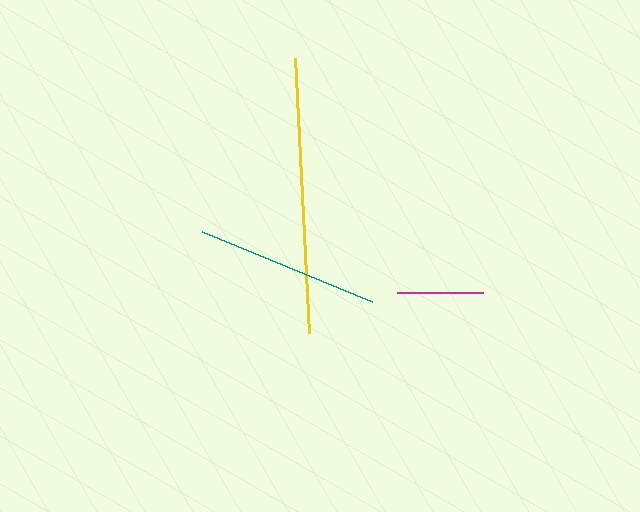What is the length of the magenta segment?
The magenta segment is approximately 86 pixels long.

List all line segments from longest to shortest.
From longest to shortest: yellow, teal, magenta.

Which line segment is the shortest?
The magenta line is the shortest at approximately 86 pixels.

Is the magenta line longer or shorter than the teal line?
The teal line is longer than the magenta line.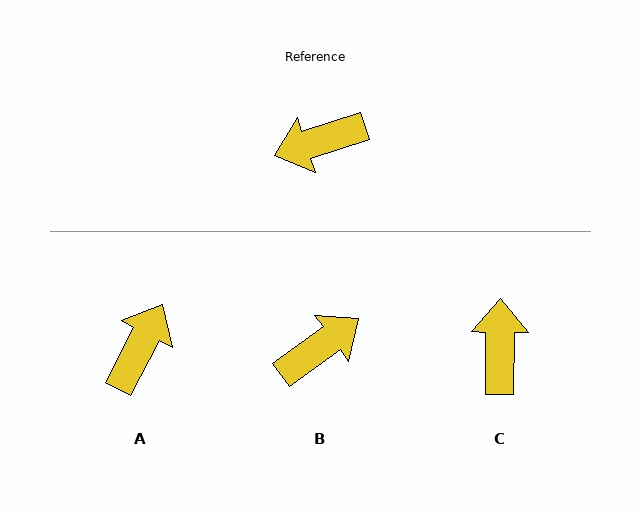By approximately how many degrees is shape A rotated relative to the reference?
Approximately 136 degrees clockwise.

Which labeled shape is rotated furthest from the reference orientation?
B, about 162 degrees away.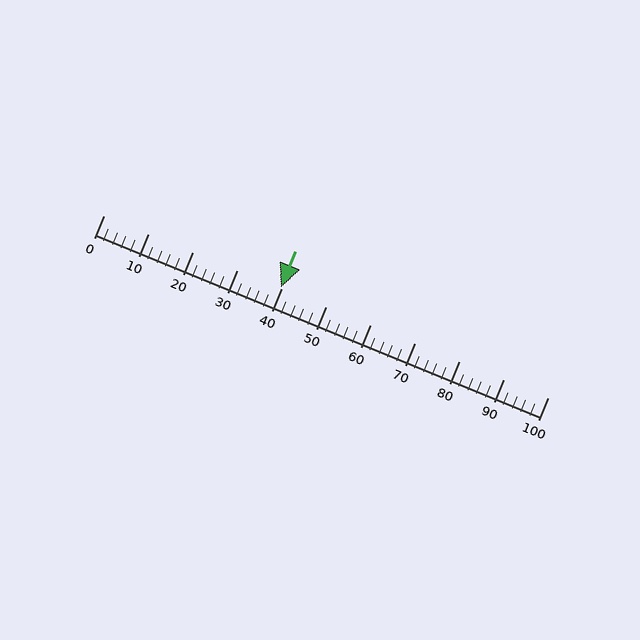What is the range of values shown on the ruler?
The ruler shows values from 0 to 100.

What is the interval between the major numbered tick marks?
The major tick marks are spaced 10 units apart.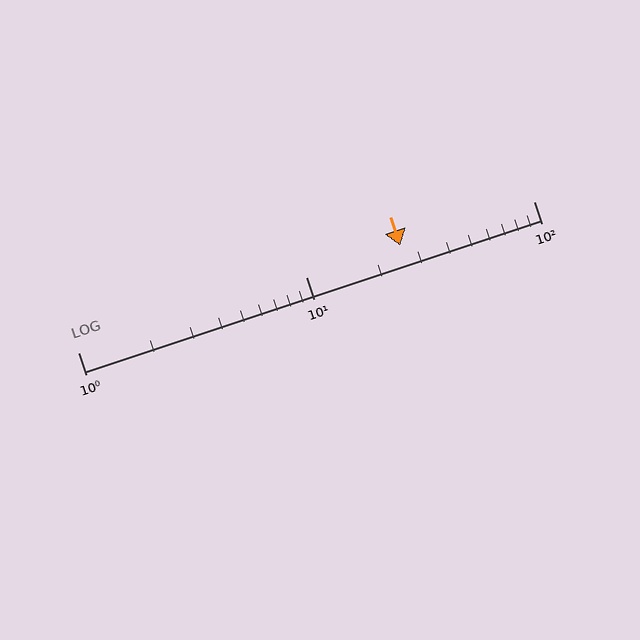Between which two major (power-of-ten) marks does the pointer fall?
The pointer is between 10 and 100.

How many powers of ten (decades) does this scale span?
The scale spans 2 decades, from 1 to 100.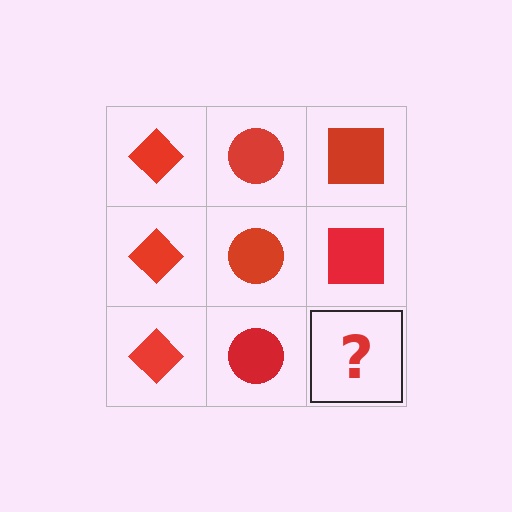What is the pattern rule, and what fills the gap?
The rule is that each column has a consistent shape. The gap should be filled with a red square.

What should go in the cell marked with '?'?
The missing cell should contain a red square.